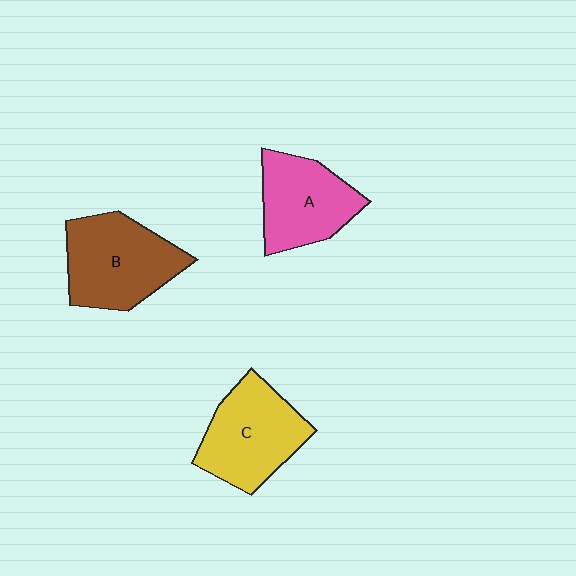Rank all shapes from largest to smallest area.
From largest to smallest: B (brown), C (yellow), A (pink).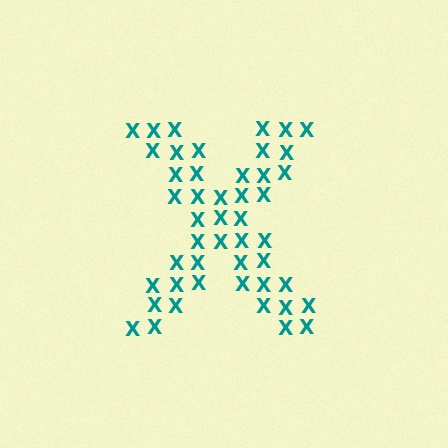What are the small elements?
The small elements are letter X's.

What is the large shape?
The large shape is the letter X.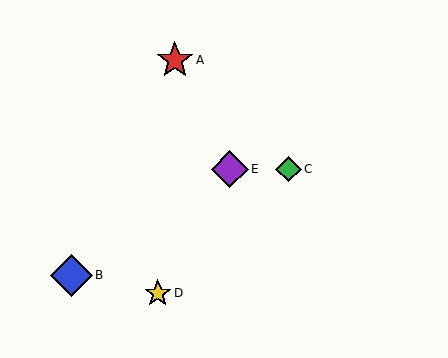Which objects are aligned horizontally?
Objects C, E are aligned horizontally.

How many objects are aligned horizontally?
2 objects (C, E) are aligned horizontally.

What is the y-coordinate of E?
Object E is at y≈169.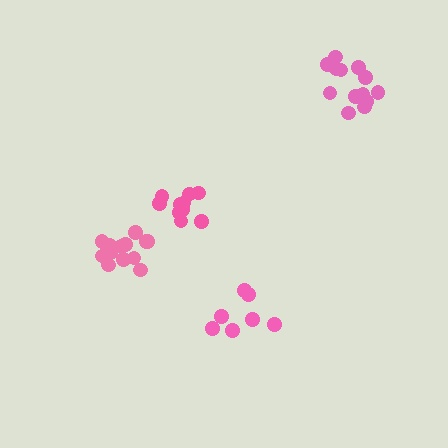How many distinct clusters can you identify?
There are 4 distinct clusters.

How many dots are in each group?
Group 1: 7 dots, Group 2: 10 dots, Group 3: 13 dots, Group 4: 13 dots (43 total).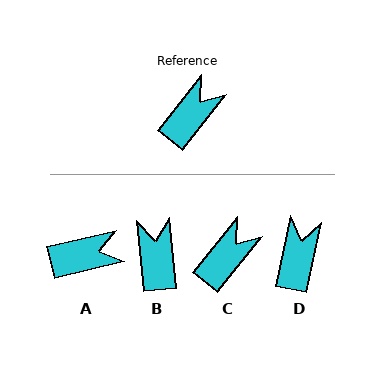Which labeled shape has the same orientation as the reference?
C.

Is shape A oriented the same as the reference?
No, it is off by about 39 degrees.